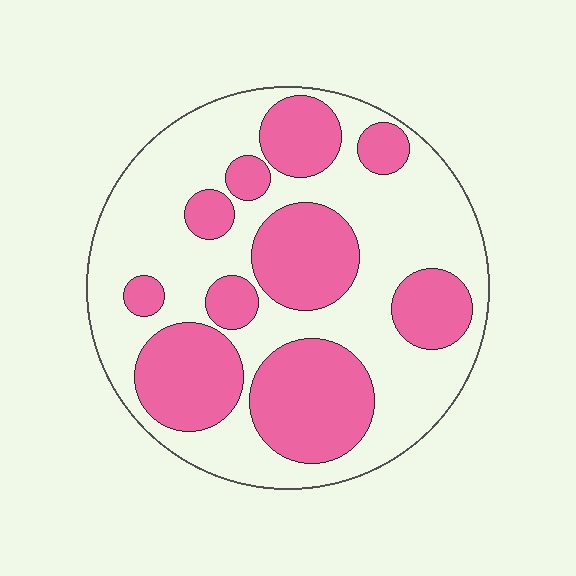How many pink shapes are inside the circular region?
10.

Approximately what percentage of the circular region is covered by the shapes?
Approximately 40%.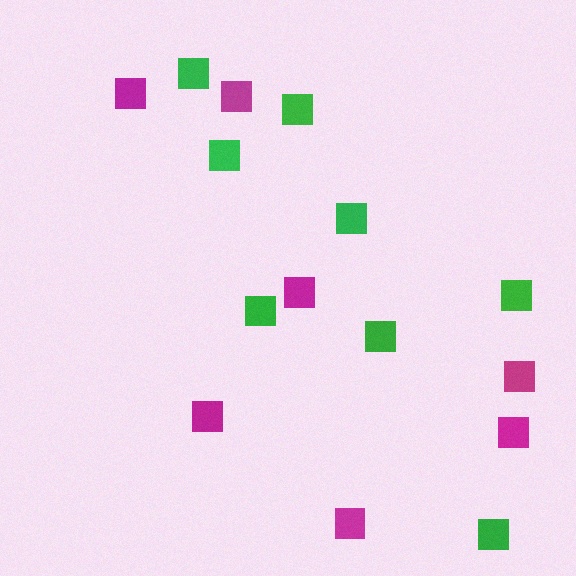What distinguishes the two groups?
There are 2 groups: one group of magenta squares (7) and one group of green squares (8).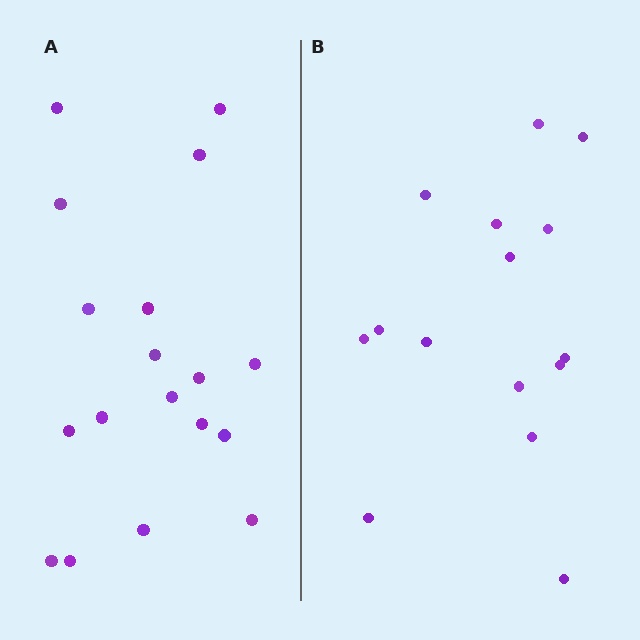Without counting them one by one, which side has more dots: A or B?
Region A (the left region) has more dots.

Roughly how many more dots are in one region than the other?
Region A has just a few more — roughly 2 or 3 more dots than region B.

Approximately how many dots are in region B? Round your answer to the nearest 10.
About 20 dots. (The exact count is 15, which rounds to 20.)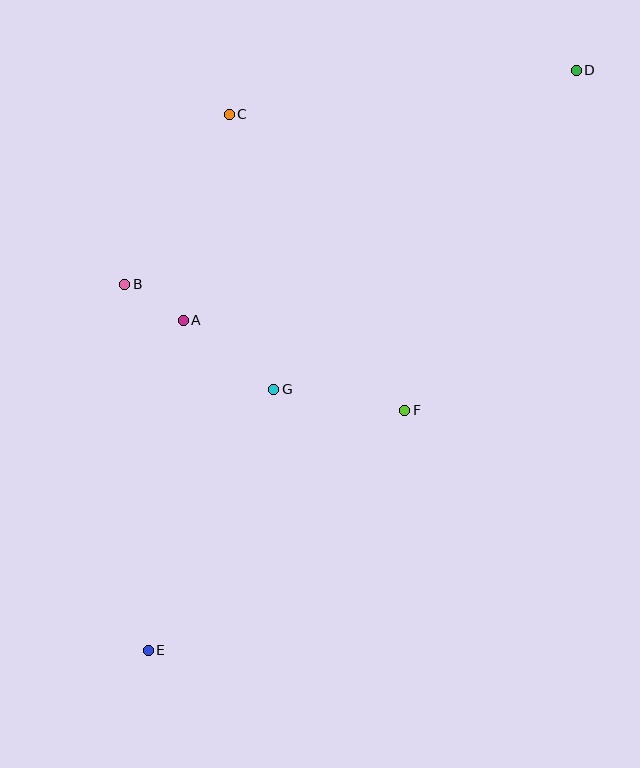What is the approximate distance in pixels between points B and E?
The distance between B and E is approximately 367 pixels.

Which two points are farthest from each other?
Points D and E are farthest from each other.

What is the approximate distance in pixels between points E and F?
The distance between E and F is approximately 351 pixels.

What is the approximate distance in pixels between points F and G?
The distance between F and G is approximately 132 pixels.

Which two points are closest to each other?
Points A and B are closest to each other.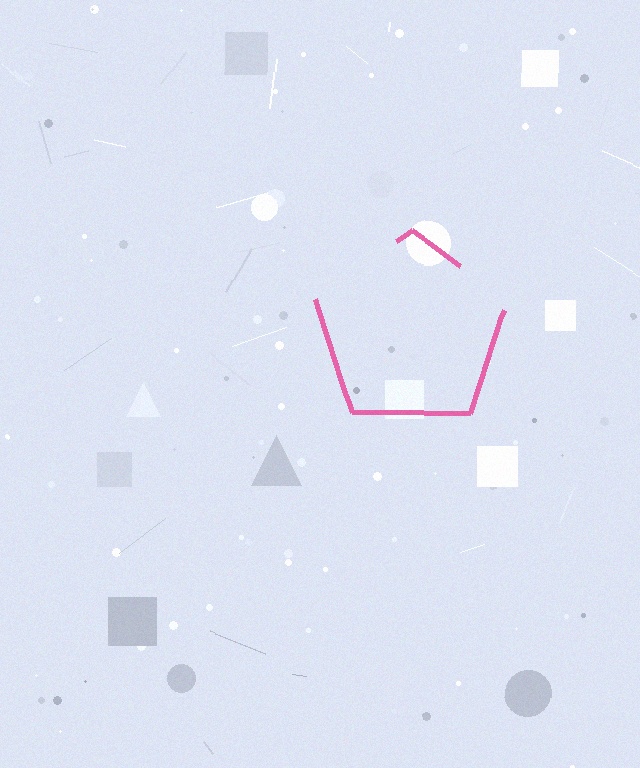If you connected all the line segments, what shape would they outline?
They would outline a pentagon.